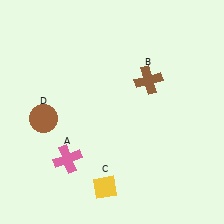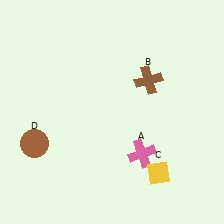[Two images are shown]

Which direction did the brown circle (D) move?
The brown circle (D) moved down.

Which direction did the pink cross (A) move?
The pink cross (A) moved right.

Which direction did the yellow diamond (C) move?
The yellow diamond (C) moved right.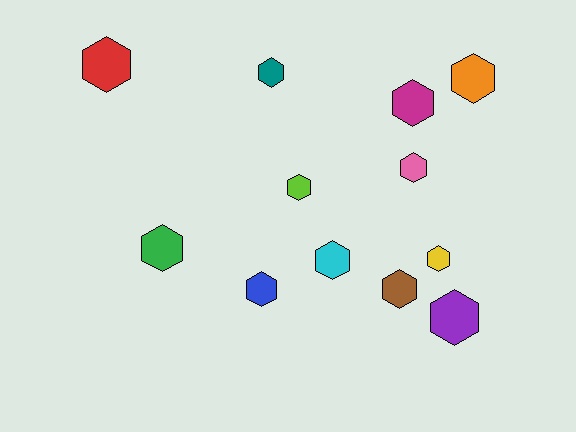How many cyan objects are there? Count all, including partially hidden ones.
There is 1 cyan object.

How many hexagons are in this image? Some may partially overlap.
There are 12 hexagons.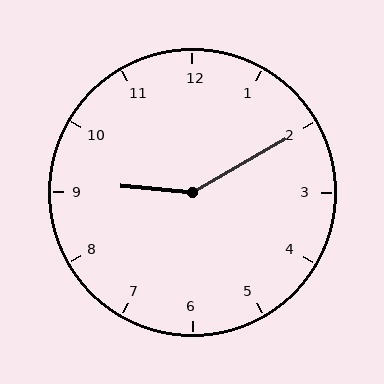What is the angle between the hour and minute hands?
Approximately 145 degrees.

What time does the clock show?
9:10.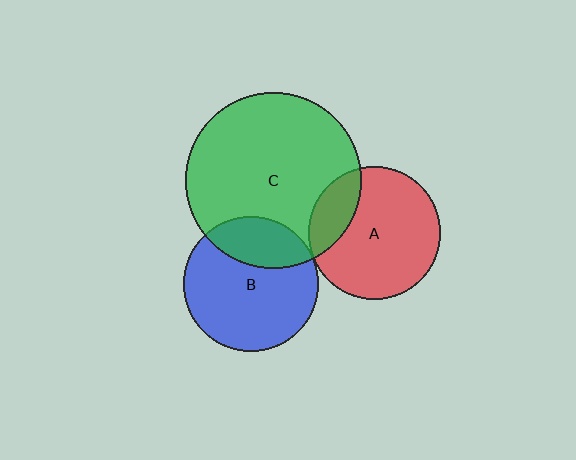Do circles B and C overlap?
Yes.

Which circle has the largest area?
Circle C (green).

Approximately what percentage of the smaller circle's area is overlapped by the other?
Approximately 25%.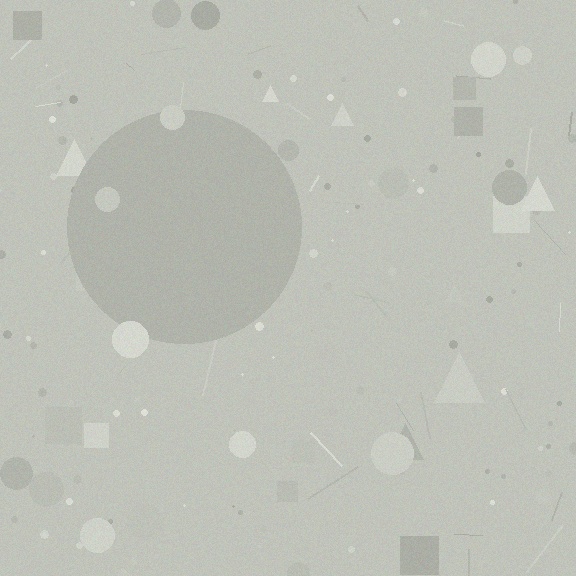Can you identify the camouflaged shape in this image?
The camouflaged shape is a circle.